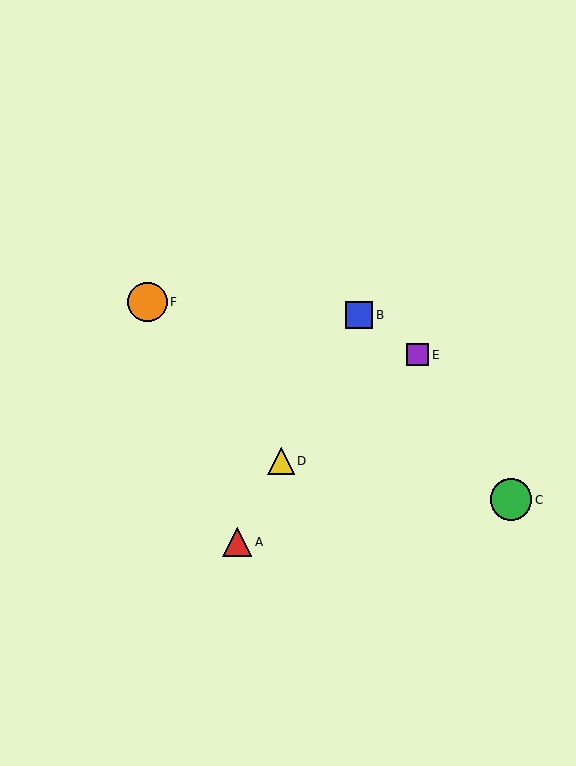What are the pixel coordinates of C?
Object C is at (511, 500).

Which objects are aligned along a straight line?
Objects A, B, D are aligned along a straight line.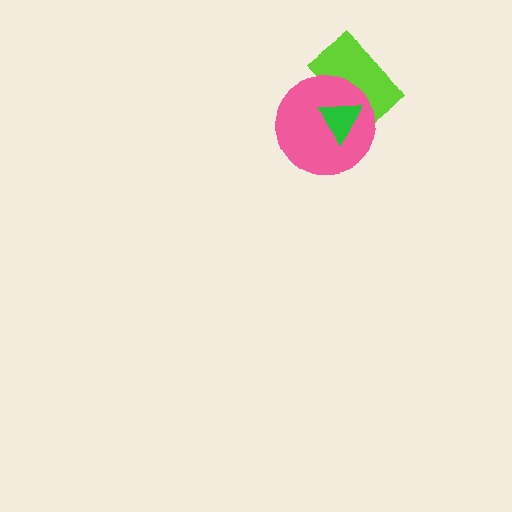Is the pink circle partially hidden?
Yes, it is partially covered by another shape.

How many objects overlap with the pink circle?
2 objects overlap with the pink circle.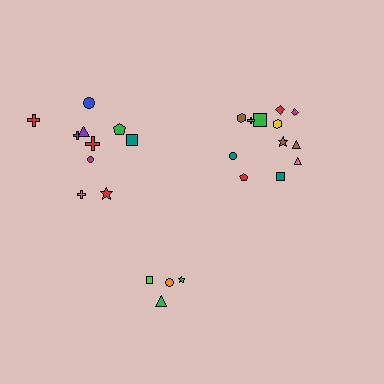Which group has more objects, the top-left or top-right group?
The top-right group.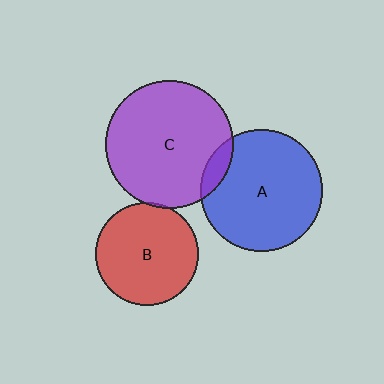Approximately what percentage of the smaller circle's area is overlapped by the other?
Approximately 10%.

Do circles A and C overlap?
Yes.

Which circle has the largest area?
Circle C (purple).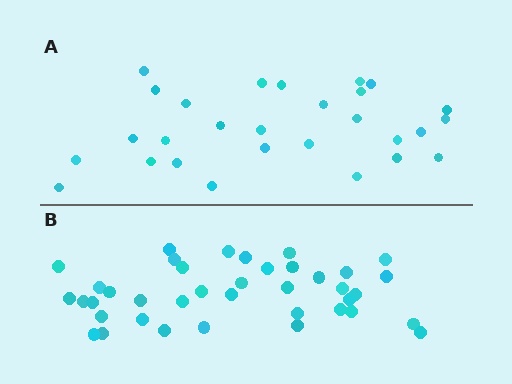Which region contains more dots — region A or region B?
Region B (the bottom region) has more dots.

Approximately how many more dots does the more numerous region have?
Region B has roughly 12 or so more dots than region A.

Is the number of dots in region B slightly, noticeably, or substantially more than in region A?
Region B has noticeably more, but not dramatically so. The ratio is roughly 1.4 to 1.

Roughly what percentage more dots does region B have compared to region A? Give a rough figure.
About 40% more.